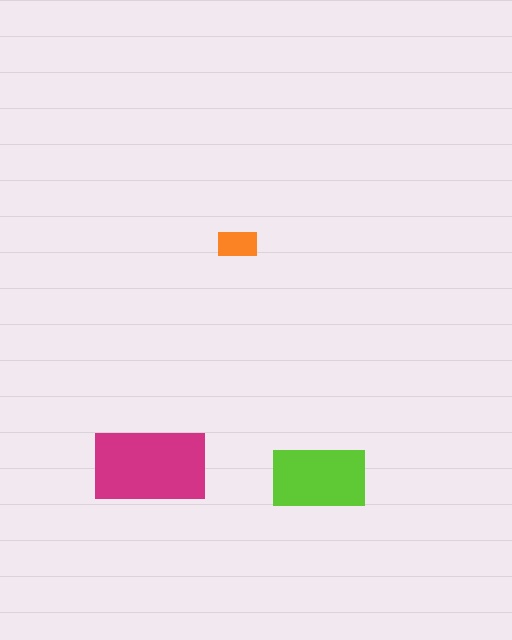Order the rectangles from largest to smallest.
the magenta one, the lime one, the orange one.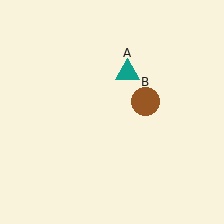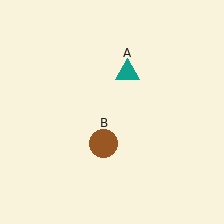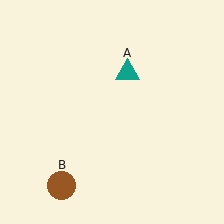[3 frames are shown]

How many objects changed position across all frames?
1 object changed position: brown circle (object B).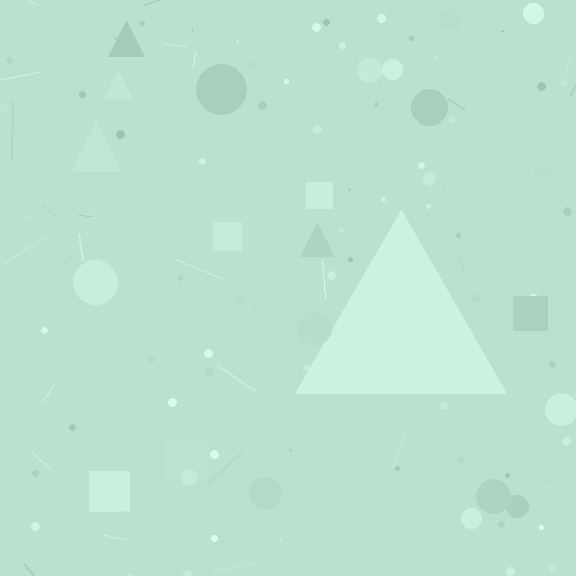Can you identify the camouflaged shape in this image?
The camouflaged shape is a triangle.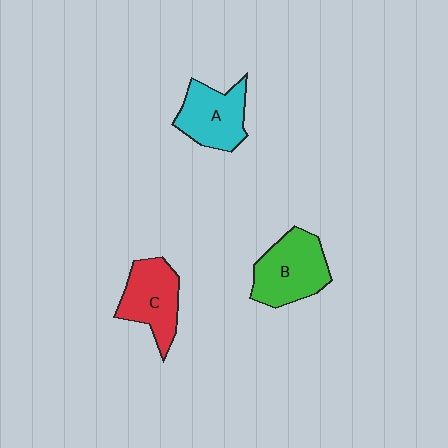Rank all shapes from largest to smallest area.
From largest to smallest: B (green), C (red), A (cyan).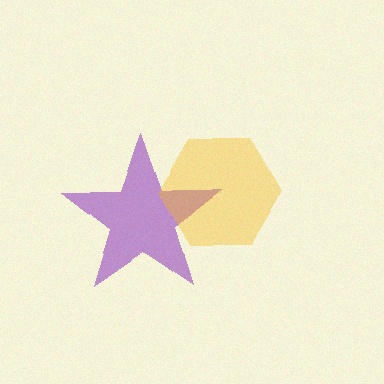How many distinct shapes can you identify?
There are 2 distinct shapes: a purple star, a yellow hexagon.